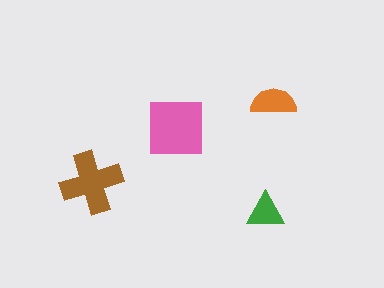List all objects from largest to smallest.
The pink square, the brown cross, the orange semicircle, the green triangle.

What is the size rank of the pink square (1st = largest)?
1st.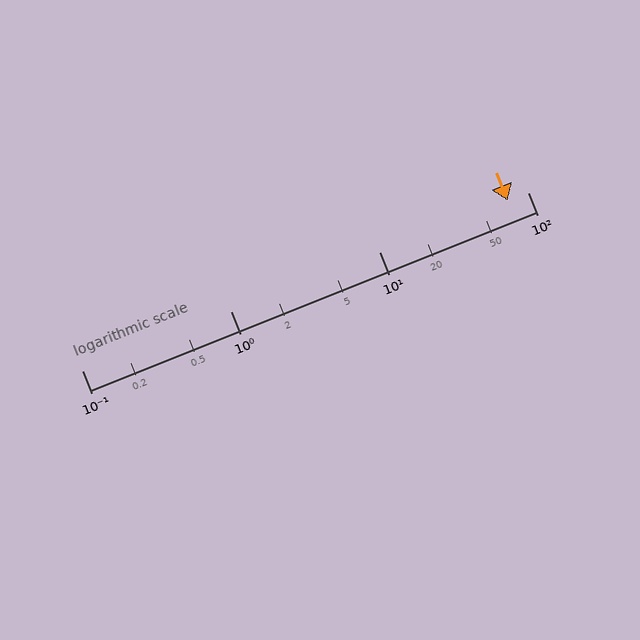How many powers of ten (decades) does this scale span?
The scale spans 3 decades, from 0.1 to 100.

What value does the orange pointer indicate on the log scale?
The pointer indicates approximately 73.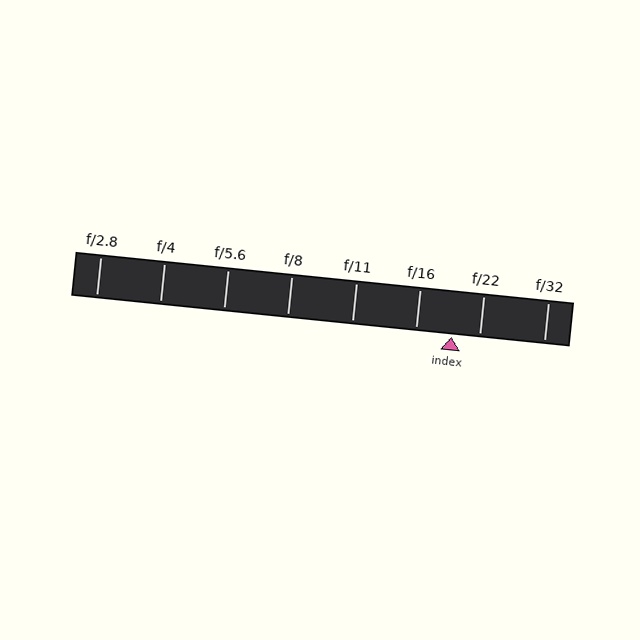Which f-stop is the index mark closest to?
The index mark is closest to f/22.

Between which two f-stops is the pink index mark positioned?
The index mark is between f/16 and f/22.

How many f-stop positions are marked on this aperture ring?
There are 8 f-stop positions marked.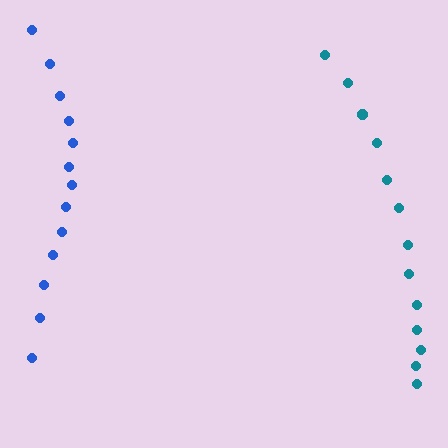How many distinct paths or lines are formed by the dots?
There are 2 distinct paths.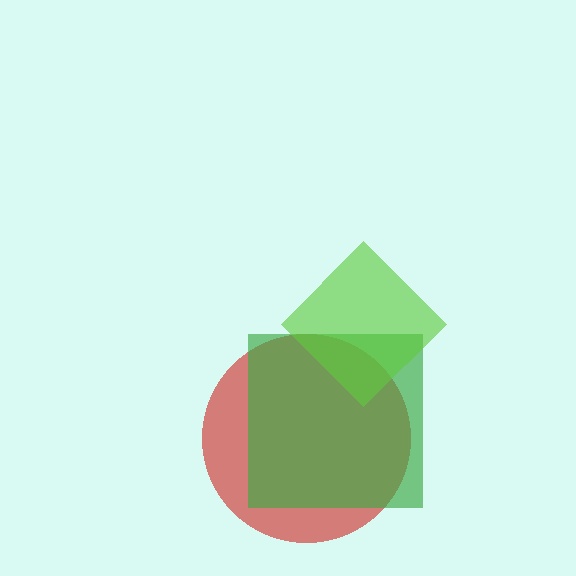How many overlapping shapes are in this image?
There are 3 overlapping shapes in the image.